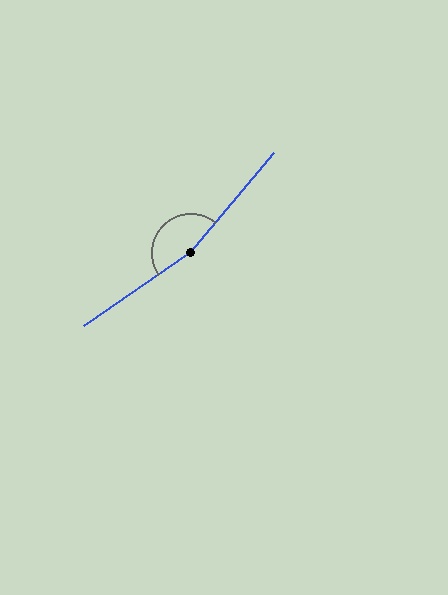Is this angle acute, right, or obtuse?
It is obtuse.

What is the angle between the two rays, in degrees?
Approximately 165 degrees.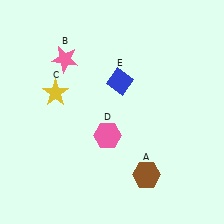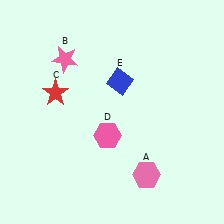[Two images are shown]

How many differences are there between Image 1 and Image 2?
There are 2 differences between the two images.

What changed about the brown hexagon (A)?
In Image 1, A is brown. In Image 2, it changed to pink.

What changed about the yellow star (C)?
In Image 1, C is yellow. In Image 2, it changed to red.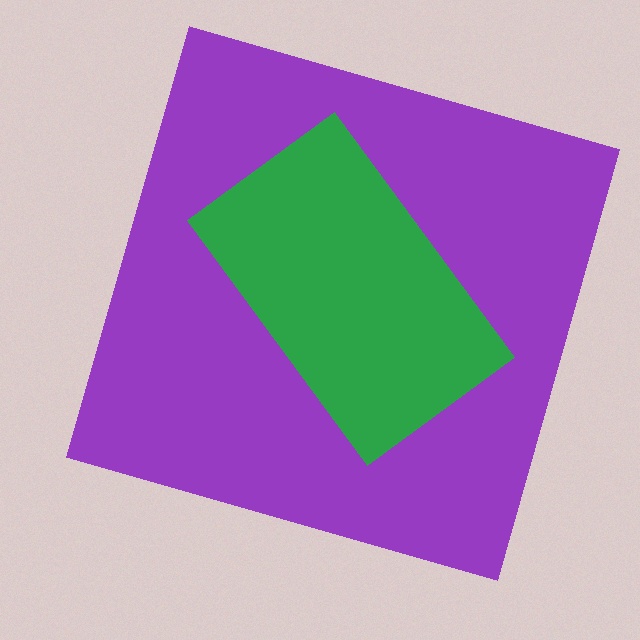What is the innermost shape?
The green rectangle.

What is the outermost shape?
The purple square.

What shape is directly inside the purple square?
The green rectangle.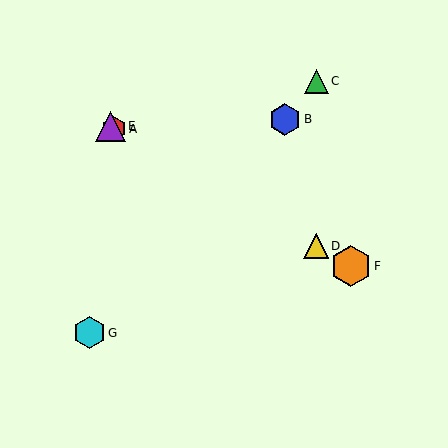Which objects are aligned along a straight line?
Objects A, D, E, F are aligned along a straight line.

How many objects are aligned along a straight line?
4 objects (A, D, E, F) are aligned along a straight line.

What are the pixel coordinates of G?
Object G is at (90, 333).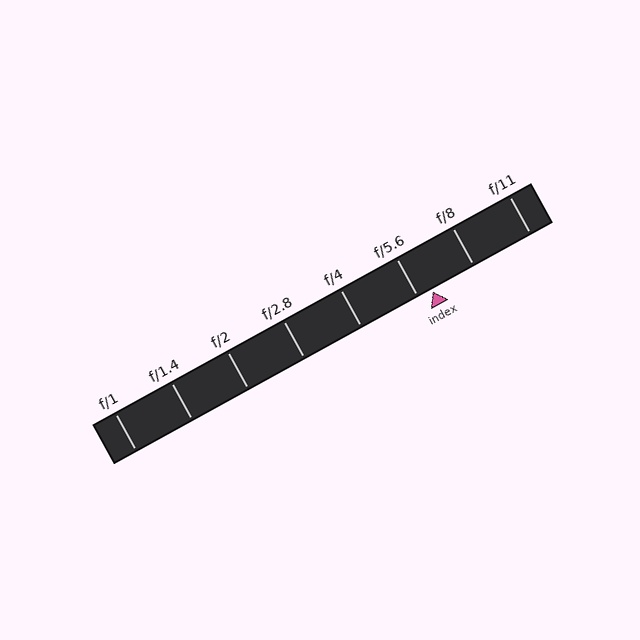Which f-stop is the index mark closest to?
The index mark is closest to f/5.6.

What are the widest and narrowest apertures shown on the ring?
The widest aperture shown is f/1 and the narrowest is f/11.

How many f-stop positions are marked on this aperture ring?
There are 8 f-stop positions marked.